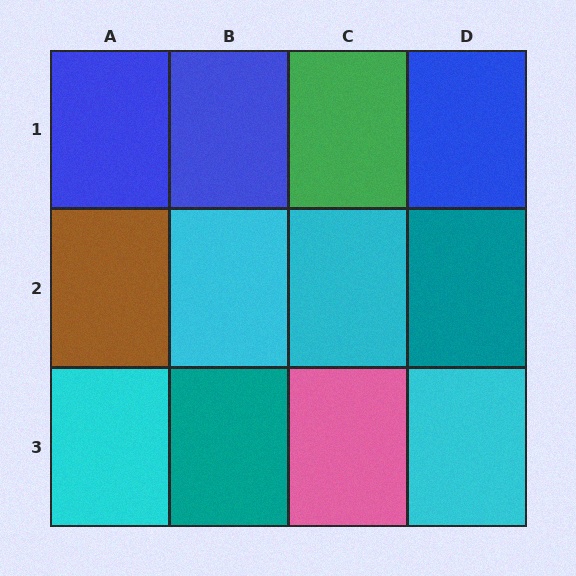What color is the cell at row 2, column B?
Cyan.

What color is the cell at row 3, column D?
Cyan.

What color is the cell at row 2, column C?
Cyan.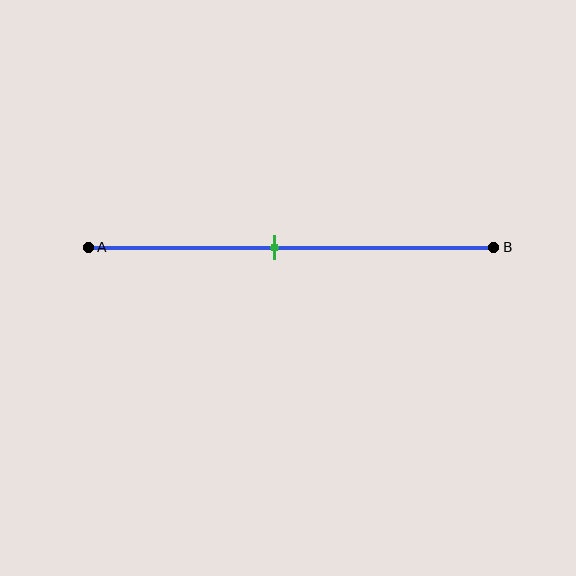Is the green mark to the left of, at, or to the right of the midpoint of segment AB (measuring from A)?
The green mark is to the left of the midpoint of segment AB.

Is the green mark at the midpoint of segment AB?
No, the mark is at about 45% from A, not at the 50% midpoint.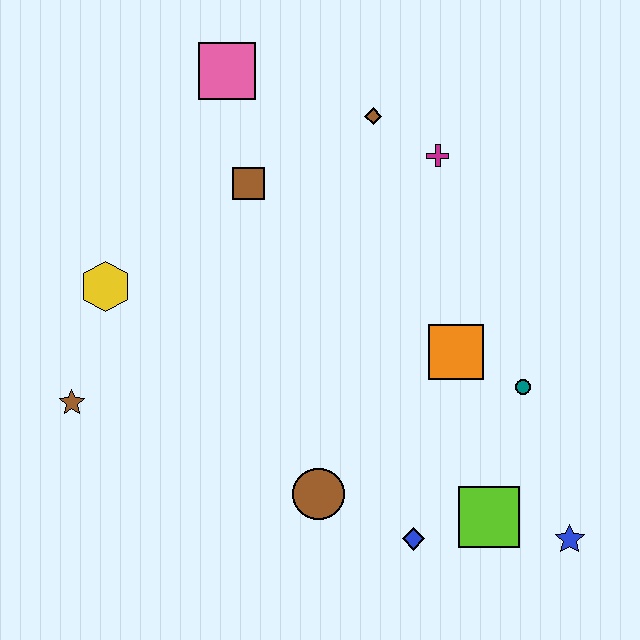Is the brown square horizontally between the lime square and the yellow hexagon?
Yes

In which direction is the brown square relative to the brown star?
The brown square is above the brown star.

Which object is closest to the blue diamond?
The lime square is closest to the blue diamond.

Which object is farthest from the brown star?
The blue star is farthest from the brown star.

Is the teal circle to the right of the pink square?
Yes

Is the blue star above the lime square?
No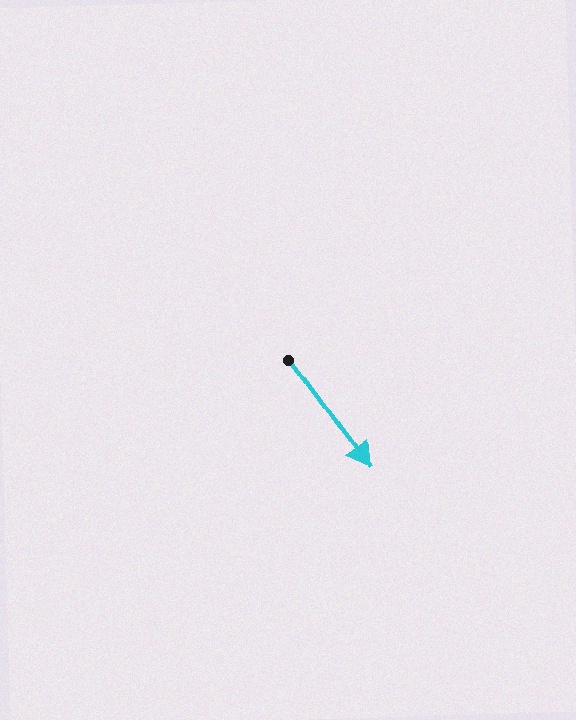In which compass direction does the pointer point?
Southeast.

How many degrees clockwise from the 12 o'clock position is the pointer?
Approximately 144 degrees.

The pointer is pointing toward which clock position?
Roughly 5 o'clock.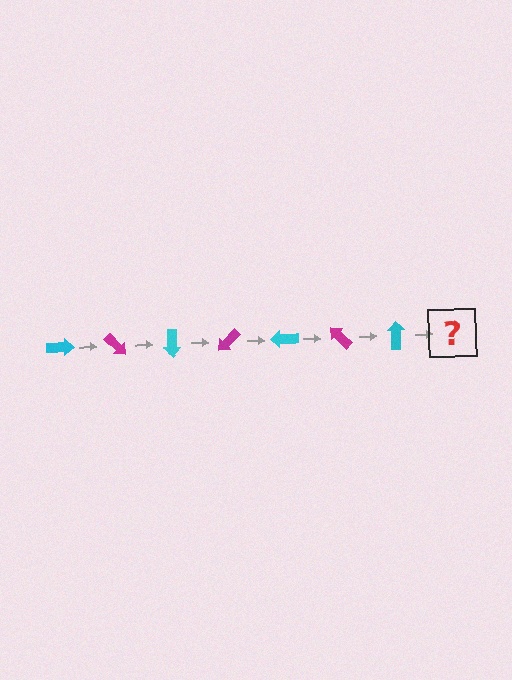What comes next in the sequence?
The next element should be a magenta arrow, rotated 315 degrees from the start.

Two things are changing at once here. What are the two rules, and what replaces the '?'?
The two rules are that it rotates 45 degrees each step and the color cycles through cyan and magenta. The '?' should be a magenta arrow, rotated 315 degrees from the start.